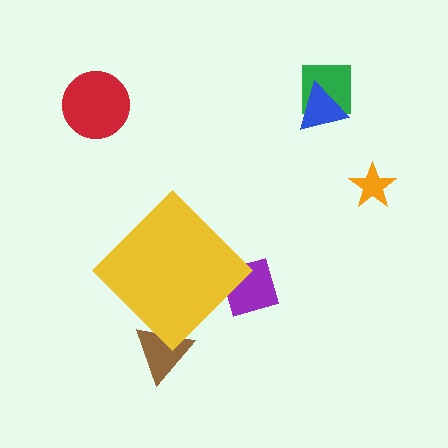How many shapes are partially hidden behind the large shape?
2 shapes are partially hidden.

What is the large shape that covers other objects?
A yellow diamond.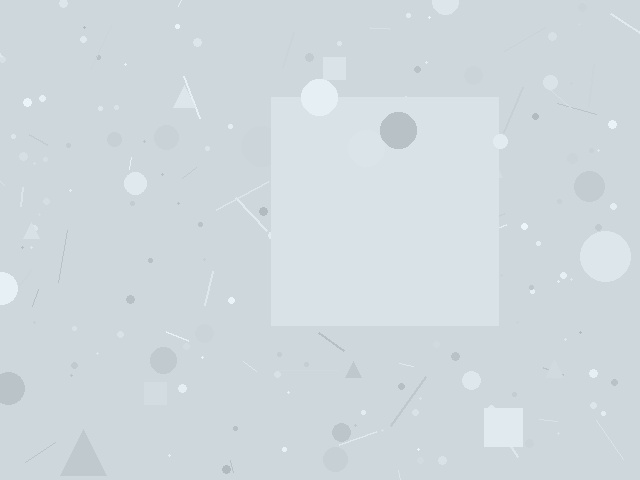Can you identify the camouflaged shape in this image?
The camouflaged shape is a square.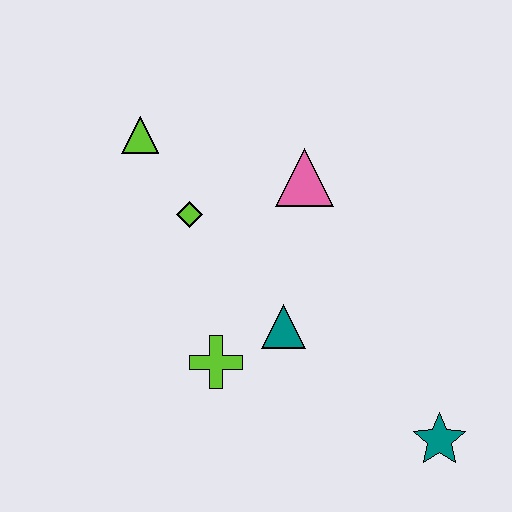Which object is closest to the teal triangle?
The lime cross is closest to the teal triangle.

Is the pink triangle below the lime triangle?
Yes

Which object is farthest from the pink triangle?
The teal star is farthest from the pink triangle.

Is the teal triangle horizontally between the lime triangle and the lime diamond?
No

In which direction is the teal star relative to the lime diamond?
The teal star is to the right of the lime diamond.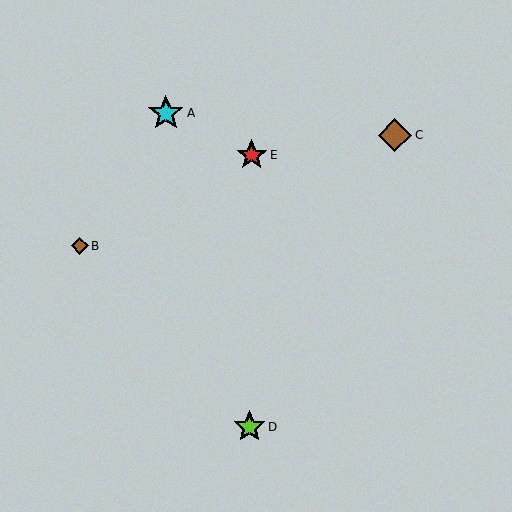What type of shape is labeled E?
Shape E is a red star.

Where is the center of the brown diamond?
The center of the brown diamond is at (80, 246).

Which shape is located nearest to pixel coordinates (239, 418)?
The lime star (labeled D) at (249, 427) is nearest to that location.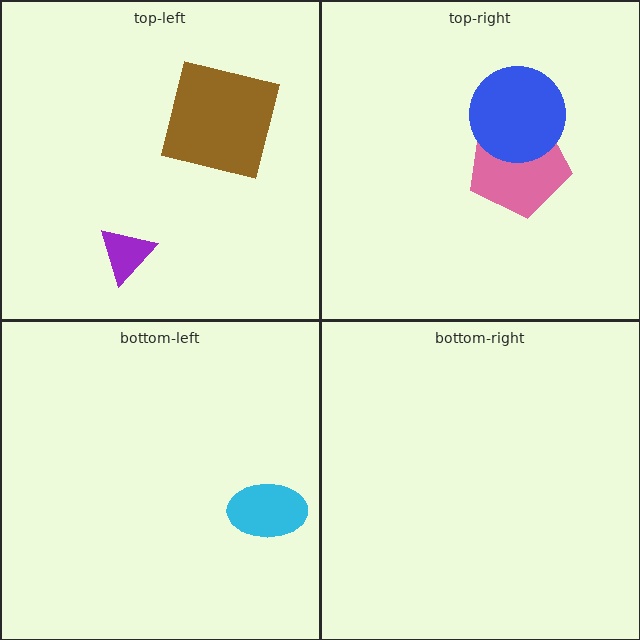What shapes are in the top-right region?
The pink pentagon, the blue circle.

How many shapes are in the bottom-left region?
1.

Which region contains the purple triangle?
The top-left region.